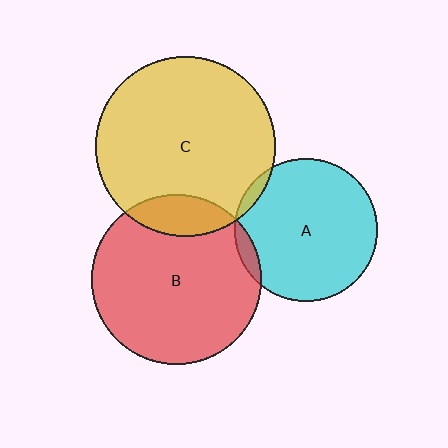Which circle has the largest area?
Circle C (yellow).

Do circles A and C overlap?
Yes.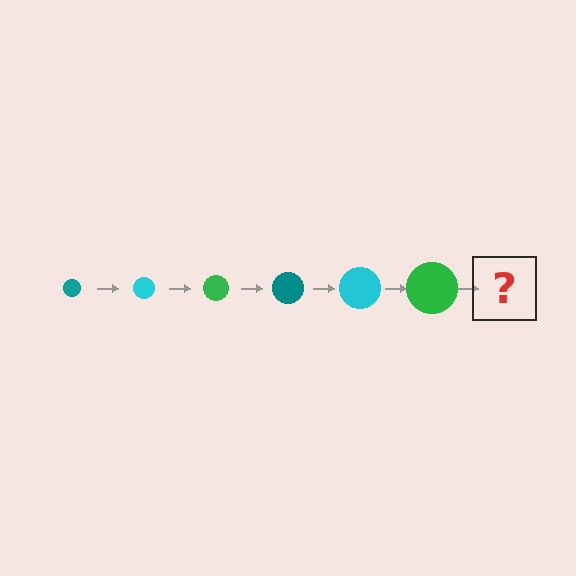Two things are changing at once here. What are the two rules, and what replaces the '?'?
The two rules are that the circle grows larger each step and the color cycles through teal, cyan, and green. The '?' should be a teal circle, larger than the previous one.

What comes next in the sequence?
The next element should be a teal circle, larger than the previous one.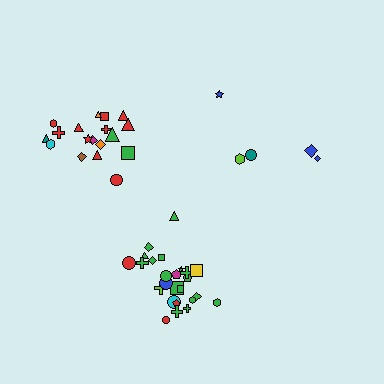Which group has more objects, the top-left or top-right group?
The top-left group.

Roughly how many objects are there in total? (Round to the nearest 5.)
Roughly 50 objects in total.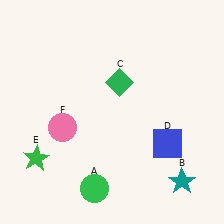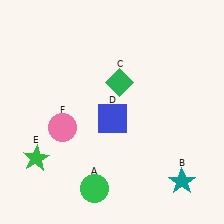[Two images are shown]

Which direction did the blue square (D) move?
The blue square (D) moved left.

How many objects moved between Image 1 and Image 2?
1 object moved between the two images.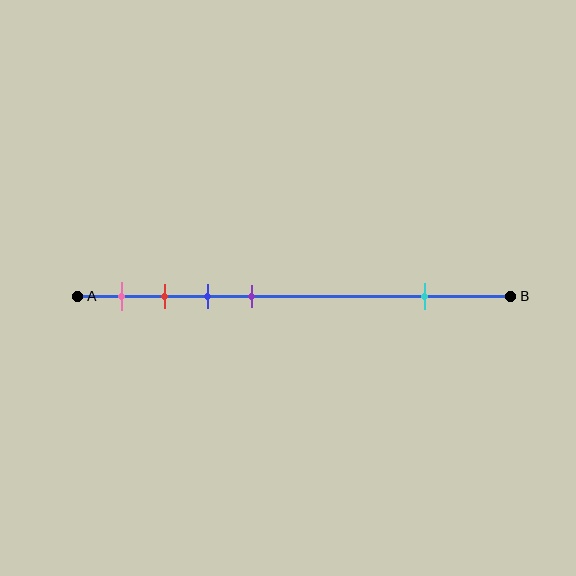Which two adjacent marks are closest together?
The red and blue marks are the closest adjacent pair.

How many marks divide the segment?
There are 5 marks dividing the segment.